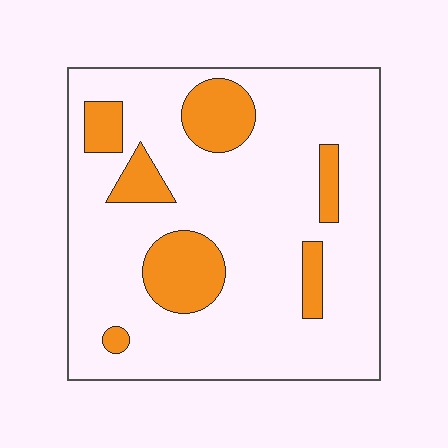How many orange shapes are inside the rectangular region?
7.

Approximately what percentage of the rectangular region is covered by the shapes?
Approximately 20%.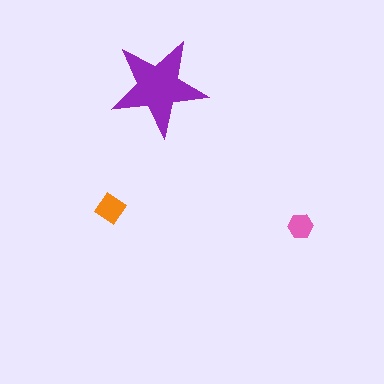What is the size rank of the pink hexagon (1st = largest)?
3rd.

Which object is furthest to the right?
The pink hexagon is rightmost.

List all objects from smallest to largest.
The pink hexagon, the orange diamond, the purple star.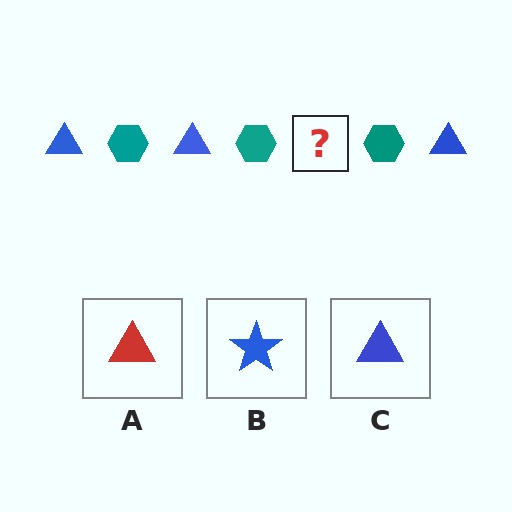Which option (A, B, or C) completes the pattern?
C.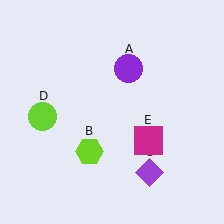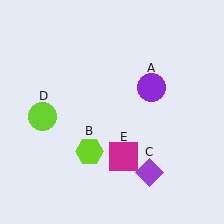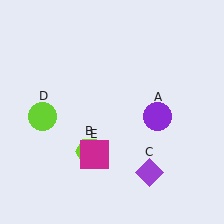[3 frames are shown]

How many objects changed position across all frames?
2 objects changed position: purple circle (object A), magenta square (object E).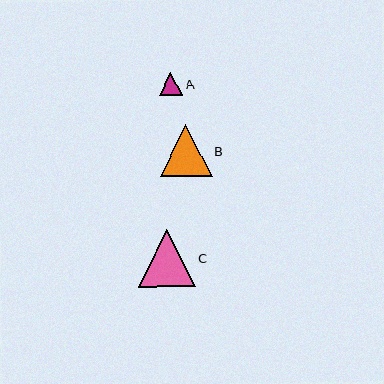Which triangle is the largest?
Triangle C is the largest with a size of approximately 57 pixels.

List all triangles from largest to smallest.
From largest to smallest: C, B, A.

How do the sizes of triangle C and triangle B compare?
Triangle C and triangle B are approximately the same size.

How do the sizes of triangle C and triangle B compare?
Triangle C and triangle B are approximately the same size.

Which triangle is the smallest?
Triangle A is the smallest with a size of approximately 23 pixels.